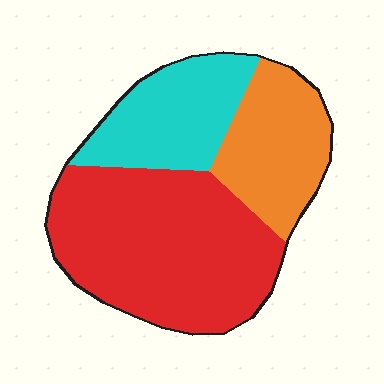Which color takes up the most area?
Red, at roughly 50%.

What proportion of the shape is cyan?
Cyan takes up between a sixth and a third of the shape.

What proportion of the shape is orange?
Orange takes up about one quarter (1/4) of the shape.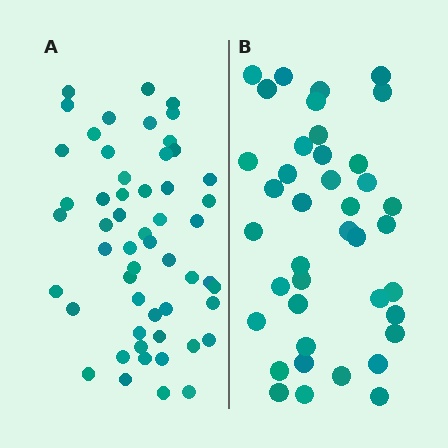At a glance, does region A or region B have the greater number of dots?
Region A (the left region) has more dots.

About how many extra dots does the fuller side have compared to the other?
Region A has approximately 15 more dots than region B.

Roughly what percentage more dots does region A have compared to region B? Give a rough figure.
About 35% more.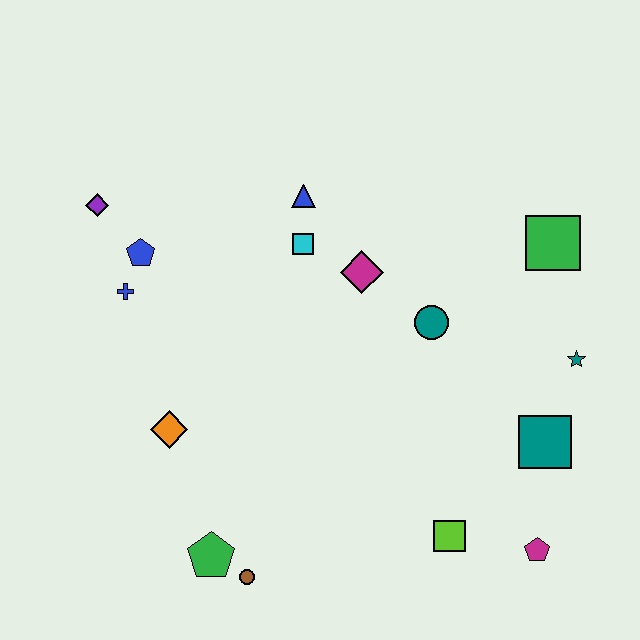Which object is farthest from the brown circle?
The green square is farthest from the brown circle.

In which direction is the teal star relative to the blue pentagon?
The teal star is to the right of the blue pentagon.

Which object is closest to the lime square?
The magenta pentagon is closest to the lime square.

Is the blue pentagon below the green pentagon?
No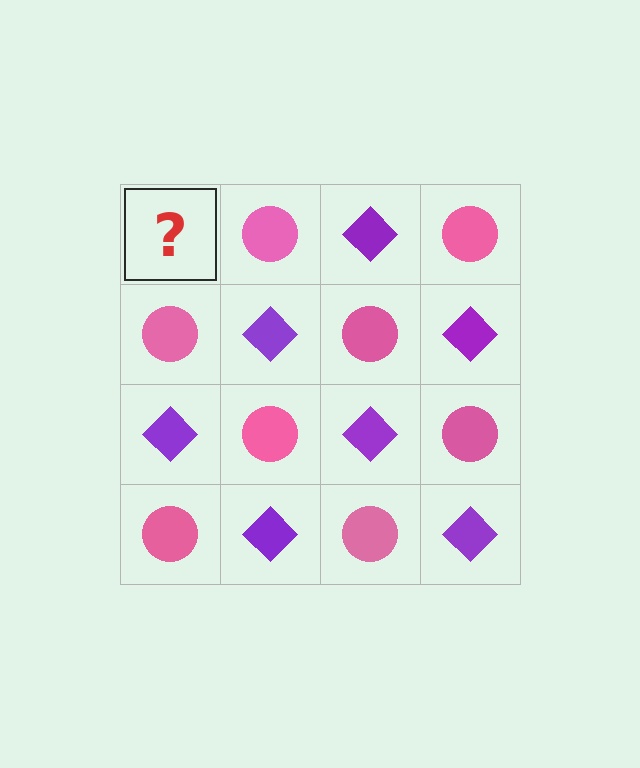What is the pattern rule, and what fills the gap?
The rule is that it alternates purple diamond and pink circle in a checkerboard pattern. The gap should be filled with a purple diamond.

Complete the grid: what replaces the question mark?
The question mark should be replaced with a purple diamond.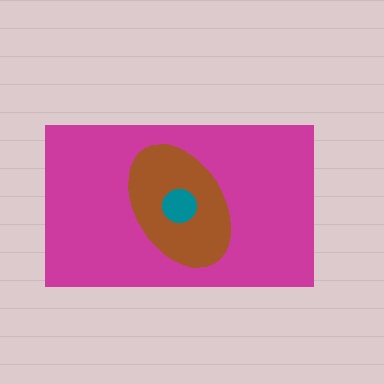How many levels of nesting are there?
3.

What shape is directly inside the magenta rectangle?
The brown ellipse.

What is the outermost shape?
The magenta rectangle.